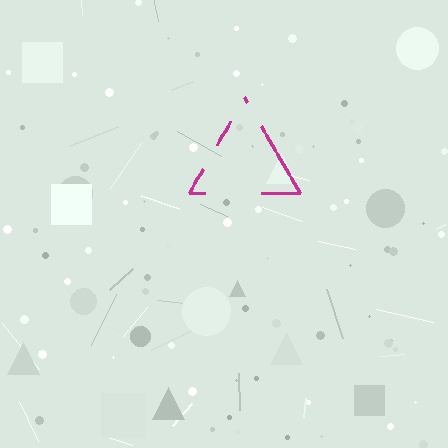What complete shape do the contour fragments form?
The contour fragments form a triangle.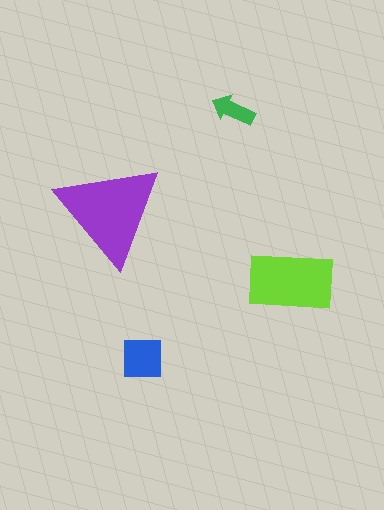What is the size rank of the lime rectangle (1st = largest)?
2nd.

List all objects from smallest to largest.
The green arrow, the blue square, the lime rectangle, the purple triangle.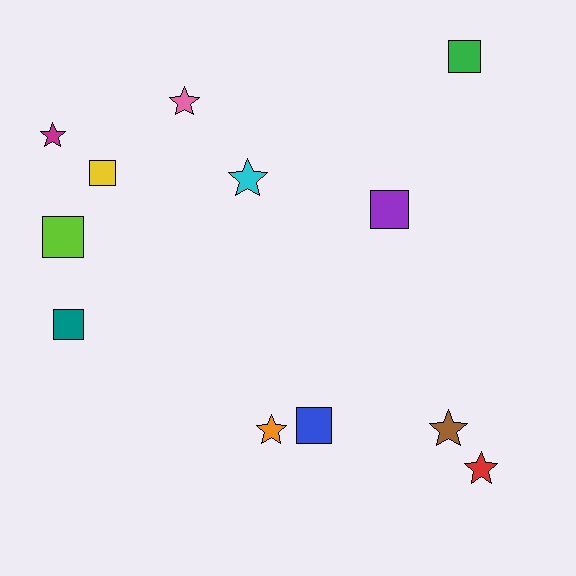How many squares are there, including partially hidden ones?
There are 6 squares.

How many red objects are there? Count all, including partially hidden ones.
There is 1 red object.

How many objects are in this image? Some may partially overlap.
There are 12 objects.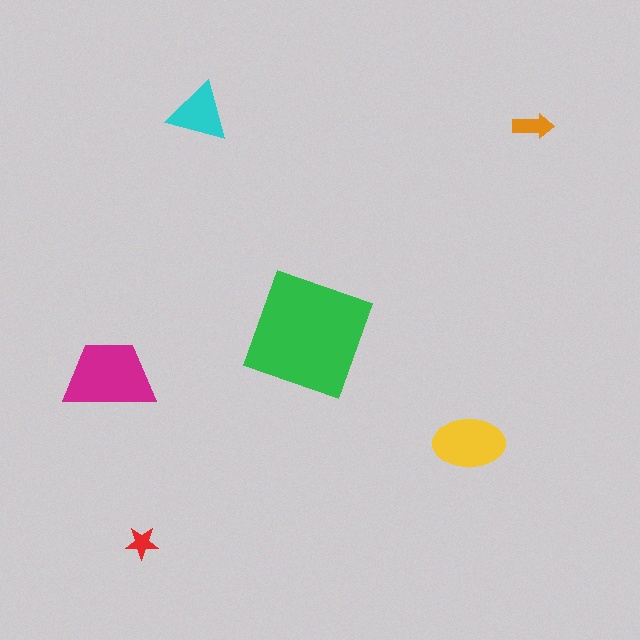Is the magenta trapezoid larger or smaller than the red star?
Larger.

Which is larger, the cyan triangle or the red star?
The cyan triangle.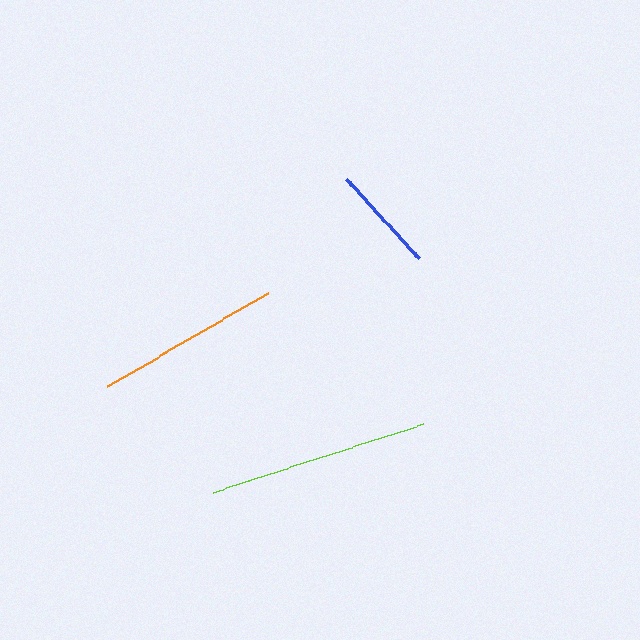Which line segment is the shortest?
The blue line is the shortest at approximately 109 pixels.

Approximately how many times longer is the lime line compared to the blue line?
The lime line is approximately 2.0 times the length of the blue line.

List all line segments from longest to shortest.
From longest to shortest: lime, orange, blue.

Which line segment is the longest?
The lime line is the longest at approximately 220 pixels.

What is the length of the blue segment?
The blue segment is approximately 109 pixels long.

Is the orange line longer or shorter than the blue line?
The orange line is longer than the blue line.